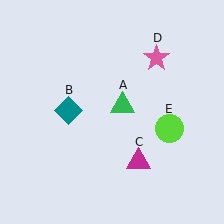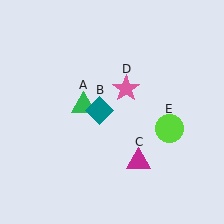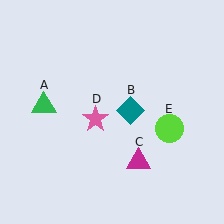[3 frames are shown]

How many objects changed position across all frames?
3 objects changed position: green triangle (object A), teal diamond (object B), pink star (object D).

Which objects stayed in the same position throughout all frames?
Magenta triangle (object C) and lime circle (object E) remained stationary.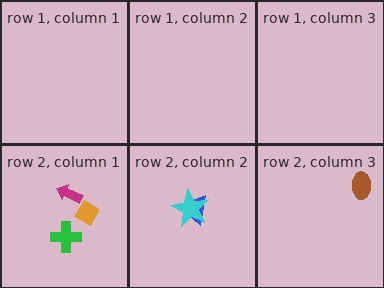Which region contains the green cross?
The row 2, column 1 region.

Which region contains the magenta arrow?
The row 2, column 1 region.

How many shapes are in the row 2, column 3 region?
1.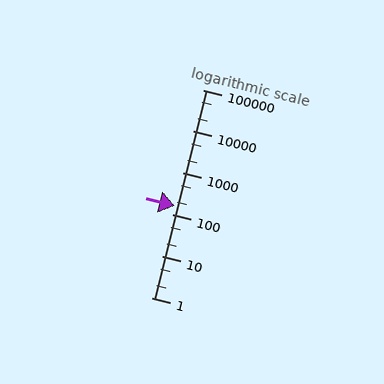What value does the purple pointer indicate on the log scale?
The pointer indicates approximately 160.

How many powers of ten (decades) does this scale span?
The scale spans 5 decades, from 1 to 100000.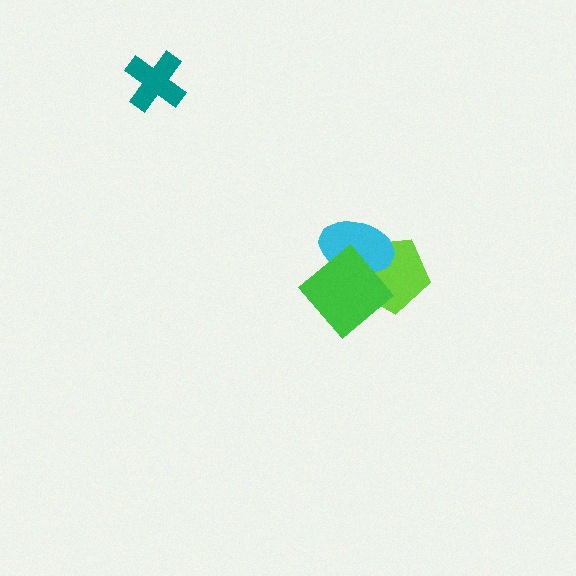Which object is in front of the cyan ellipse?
The green diamond is in front of the cyan ellipse.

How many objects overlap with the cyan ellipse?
2 objects overlap with the cyan ellipse.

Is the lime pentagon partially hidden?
Yes, it is partially covered by another shape.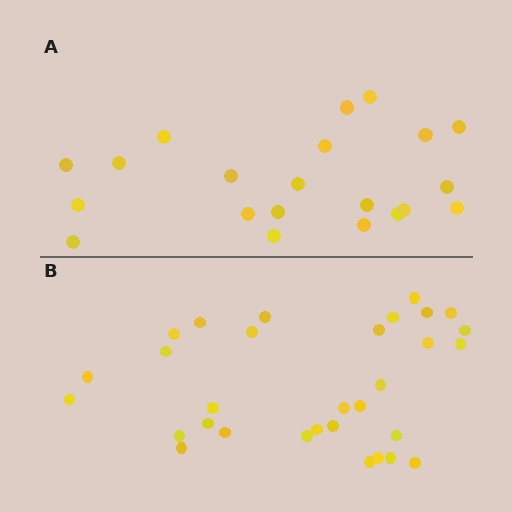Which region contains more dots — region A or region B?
Region B (the bottom region) has more dots.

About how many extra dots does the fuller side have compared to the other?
Region B has roughly 10 or so more dots than region A.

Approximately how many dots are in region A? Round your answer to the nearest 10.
About 20 dots. (The exact count is 21, which rounds to 20.)